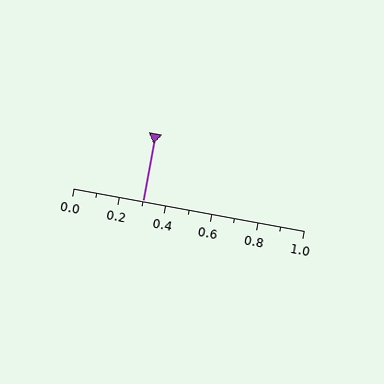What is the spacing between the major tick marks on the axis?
The major ticks are spaced 0.2 apart.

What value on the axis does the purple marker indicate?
The marker indicates approximately 0.3.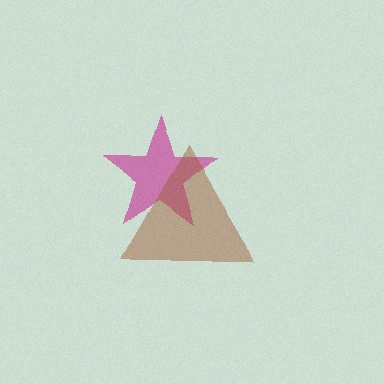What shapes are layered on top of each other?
The layered shapes are: a magenta star, a brown triangle.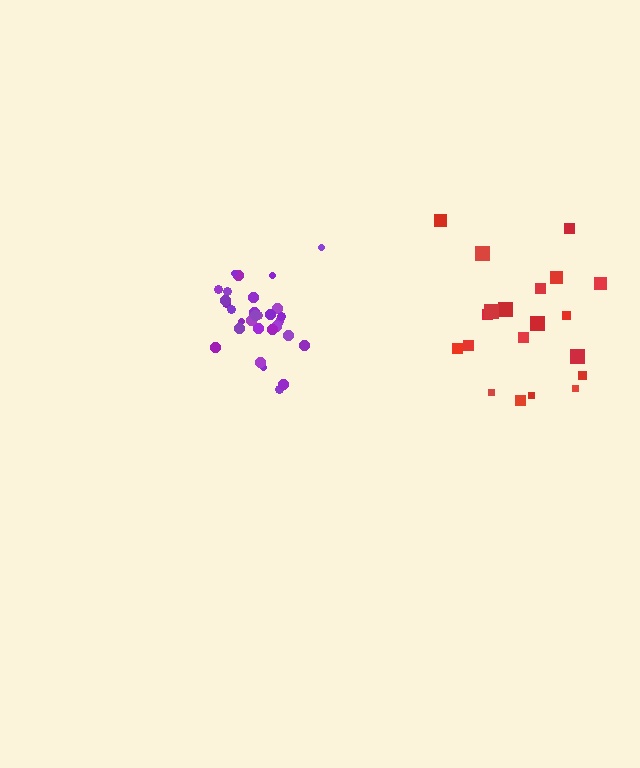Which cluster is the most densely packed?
Purple.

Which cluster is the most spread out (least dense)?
Red.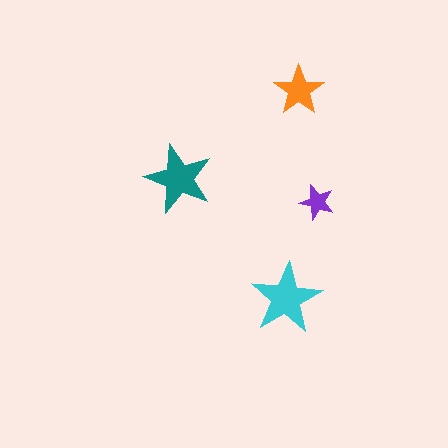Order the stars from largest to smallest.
the cyan one, the teal one, the orange one, the purple one.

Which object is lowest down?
The cyan star is bottommost.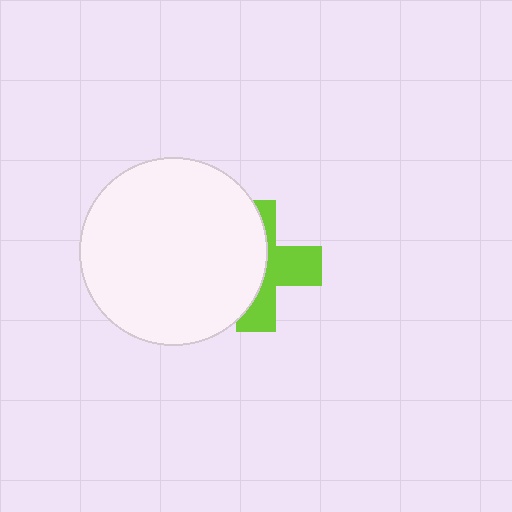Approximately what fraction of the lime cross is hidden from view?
Roughly 54% of the lime cross is hidden behind the white circle.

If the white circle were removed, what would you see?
You would see the complete lime cross.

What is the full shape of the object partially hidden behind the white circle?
The partially hidden object is a lime cross.